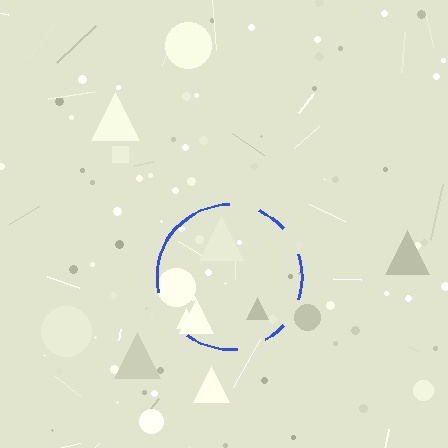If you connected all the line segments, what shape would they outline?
They would outline a circle.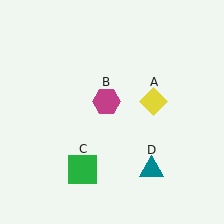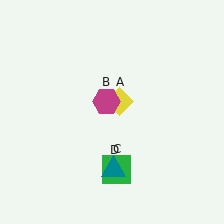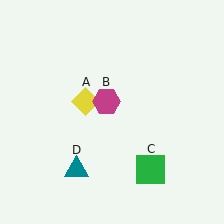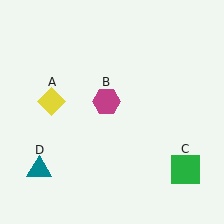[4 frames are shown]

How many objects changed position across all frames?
3 objects changed position: yellow diamond (object A), green square (object C), teal triangle (object D).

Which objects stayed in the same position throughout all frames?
Magenta hexagon (object B) remained stationary.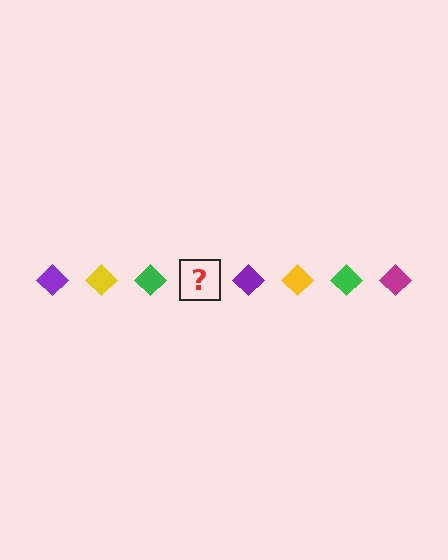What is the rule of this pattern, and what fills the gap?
The rule is that the pattern cycles through purple, yellow, green, magenta diamonds. The gap should be filled with a magenta diamond.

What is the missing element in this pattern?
The missing element is a magenta diamond.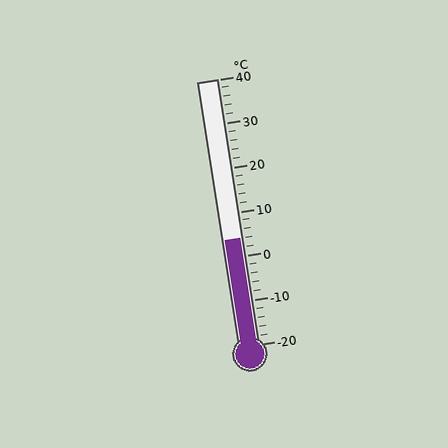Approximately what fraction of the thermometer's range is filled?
The thermometer is filled to approximately 40% of its range.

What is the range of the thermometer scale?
The thermometer scale ranges from -20°C to 40°C.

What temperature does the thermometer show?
The thermometer shows approximately 4°C.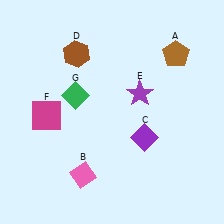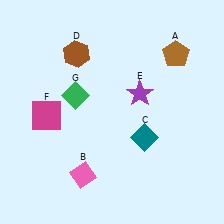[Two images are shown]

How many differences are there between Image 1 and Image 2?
There is 1 difference between the two images.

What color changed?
The diamond (C) changed from purple in Image 1 to teal in Image 2.